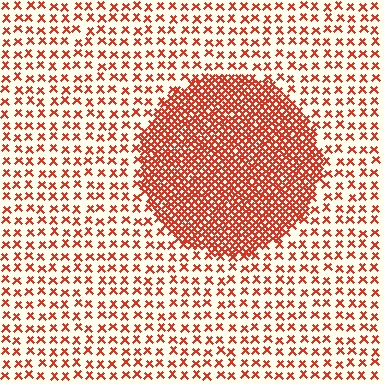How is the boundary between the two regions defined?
The boundary is defined by a change in element density (approximately 3.1x ratio). All elements are the same color, size, and shape.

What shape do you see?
I see a circle.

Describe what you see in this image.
The image contains small red elements arranged at two different densities. A circle-shaped region is visible where the elements are more densely packed than the surrounding area.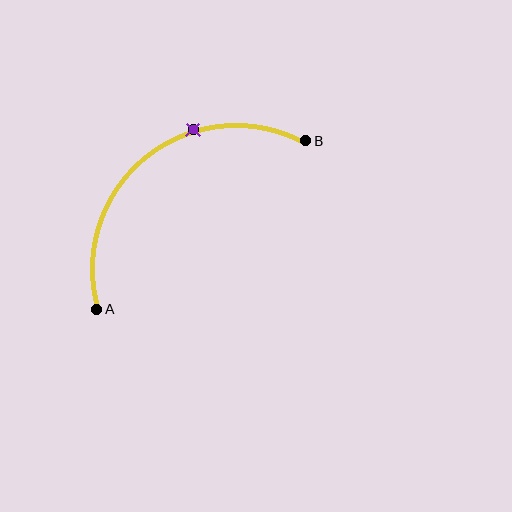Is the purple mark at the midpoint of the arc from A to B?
No. The purple mark lies on the arc but is closer to endpoint B. The arc midpoint would be at the point on the curve equidistant along the arc from both A and B.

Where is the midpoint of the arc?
The arc midpoint is the point on the curve farthest from the straight line joining A and B. It sits above and to the left of that line.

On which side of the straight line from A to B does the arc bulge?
The arc bulges above and to the left of the straight line connecting A and B.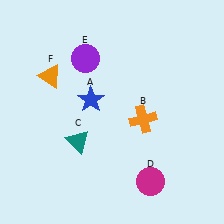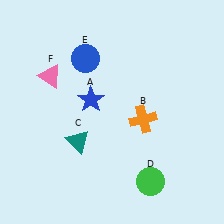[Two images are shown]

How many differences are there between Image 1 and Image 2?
There are 3 differences between the two images.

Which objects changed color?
D changed from magenta to green. E changed from purple to blue. F changed from orange to pink.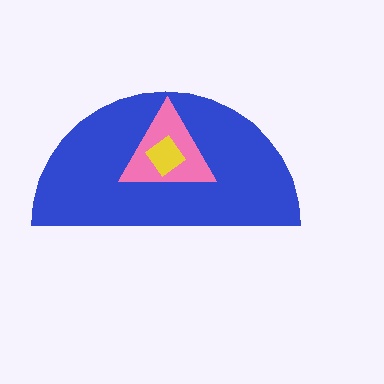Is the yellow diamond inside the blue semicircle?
Yes.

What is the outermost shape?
The blue semicircle.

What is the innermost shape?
The yellow diamond.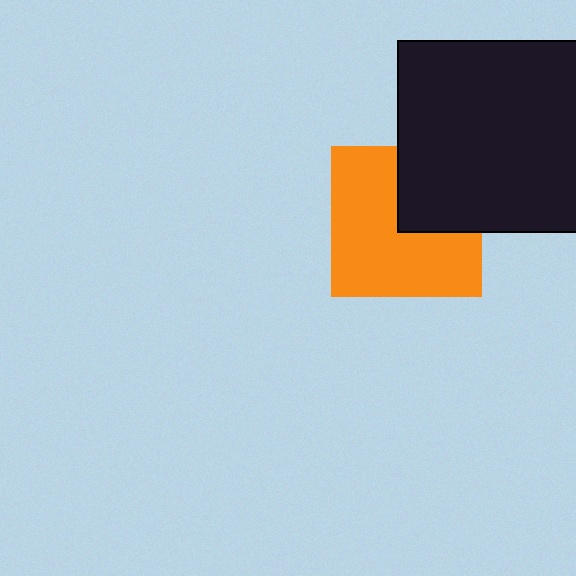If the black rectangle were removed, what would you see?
You would see the complete orange square.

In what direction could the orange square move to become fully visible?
The orange square could move toward the lower-left. That would shift it out from behind the black rectangle entirely.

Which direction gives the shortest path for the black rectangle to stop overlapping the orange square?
Moving toward the upper-right gives the shortest separation.